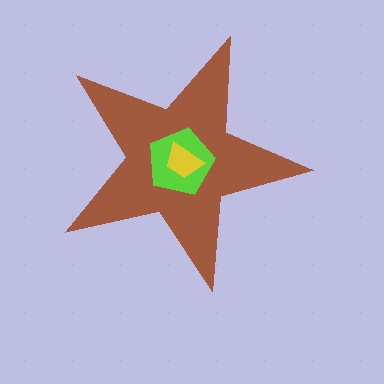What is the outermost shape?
The brown star.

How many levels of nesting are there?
3.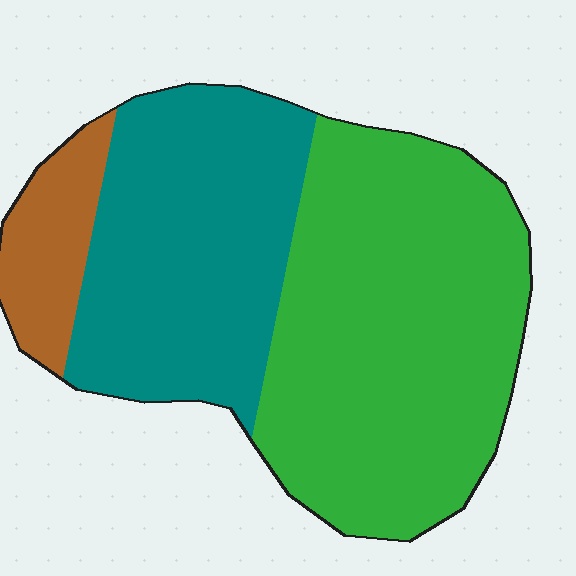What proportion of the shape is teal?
Teal takes up about three eighths (3/8) of the shape.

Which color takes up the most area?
Green, at roughly 55%.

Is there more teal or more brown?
Teal.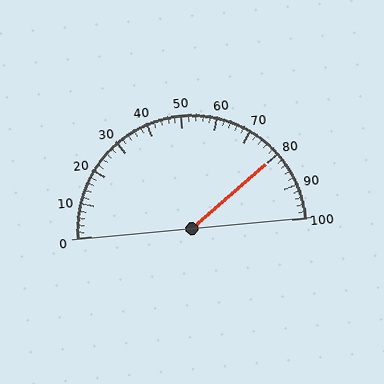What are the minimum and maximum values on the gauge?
The gauge ranges from 0 to 100.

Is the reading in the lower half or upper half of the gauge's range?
The reading is in the upper half of the range (0 to 100).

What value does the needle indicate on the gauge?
The needle indicates approximately 80.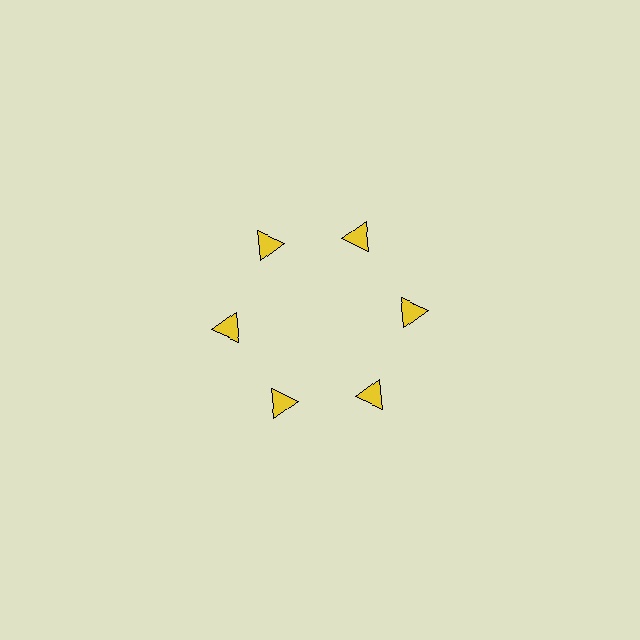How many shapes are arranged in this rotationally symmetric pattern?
There are 6 shapes, arranged in 6 groups of 1.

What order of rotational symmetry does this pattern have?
This pattern has 6-fold rotational symmetry.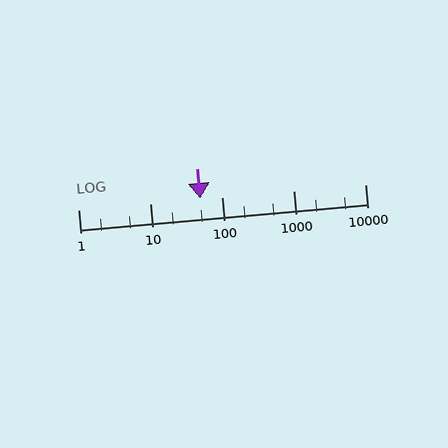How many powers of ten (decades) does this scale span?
The scale spans 4 decades, from 1 to 10000.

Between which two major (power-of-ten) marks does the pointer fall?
The pointer is between 10 and 100.